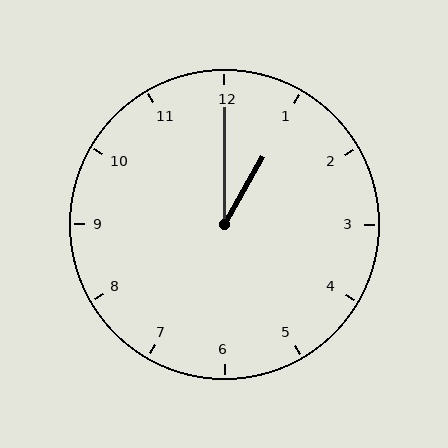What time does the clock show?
1:00.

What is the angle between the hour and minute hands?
Approximately 30 degrees.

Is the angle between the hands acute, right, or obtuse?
It is acute.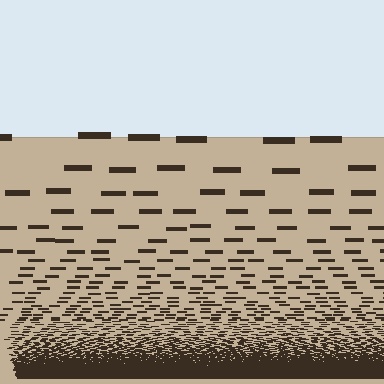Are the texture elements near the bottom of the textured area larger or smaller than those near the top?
Smaller. The gradient is inverted — elements near the bottom are smaller and denser.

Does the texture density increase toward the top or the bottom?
Density increases toward the bottom.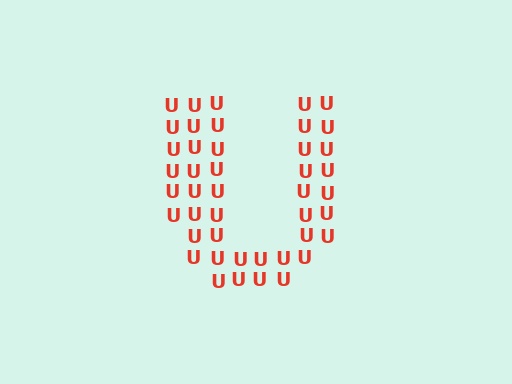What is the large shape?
The large shape is the letter U.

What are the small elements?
The small elements are letter U's.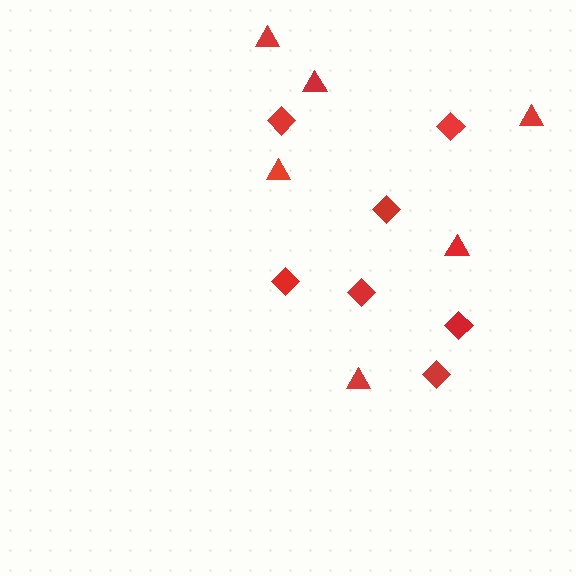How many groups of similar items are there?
There are 2 groups: one group of diamonds (7) and one group of triangles (6).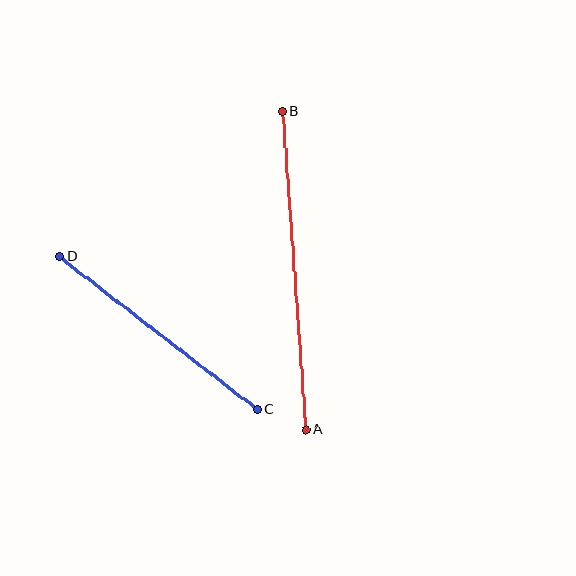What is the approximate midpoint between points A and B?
The midpoint is at approximately (294, 270) pixels.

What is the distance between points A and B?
The distance is approximately 319 pixels.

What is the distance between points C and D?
The distance is approximately 250 pixels.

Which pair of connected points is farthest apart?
Points A and B are farthest apart.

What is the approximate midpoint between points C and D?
The midpoint is at approximately (158, 333) pixels.